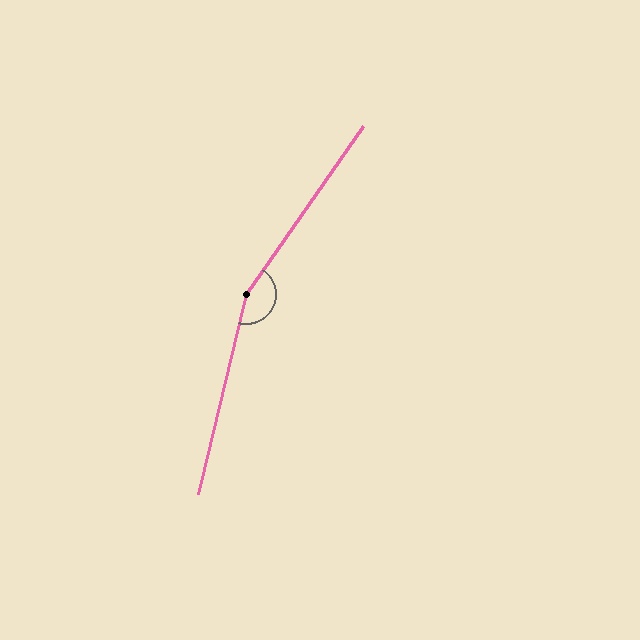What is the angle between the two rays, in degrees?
Approximately 158 degrees.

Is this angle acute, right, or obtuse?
It is obtuse.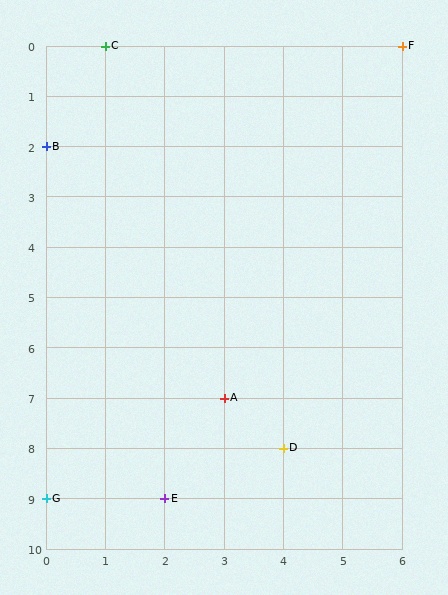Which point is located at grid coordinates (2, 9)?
Point E is at (2, 9).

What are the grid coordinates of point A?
Point A is at grid coordinates (3, 7).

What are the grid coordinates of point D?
Point D is at grid coordinates (4, 8).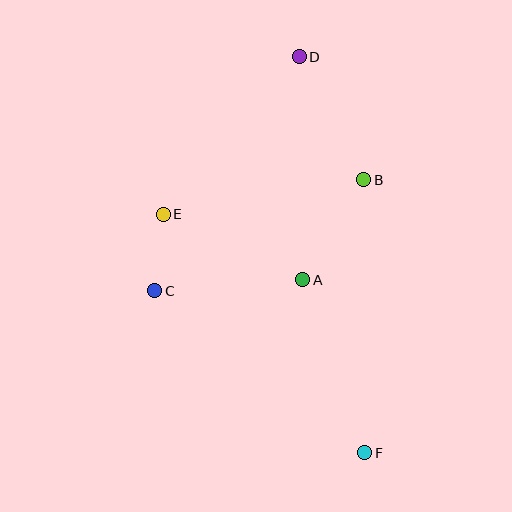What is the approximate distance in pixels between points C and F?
The distance between C and F is approximately 265 pixels.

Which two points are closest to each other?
Points C and E are closest to each other.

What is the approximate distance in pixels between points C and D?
The distance between C and D is approximately 275 pixels.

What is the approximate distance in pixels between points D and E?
The distance between D and E is approximately 208 pixels.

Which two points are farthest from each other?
Points D and F are farthest from each other.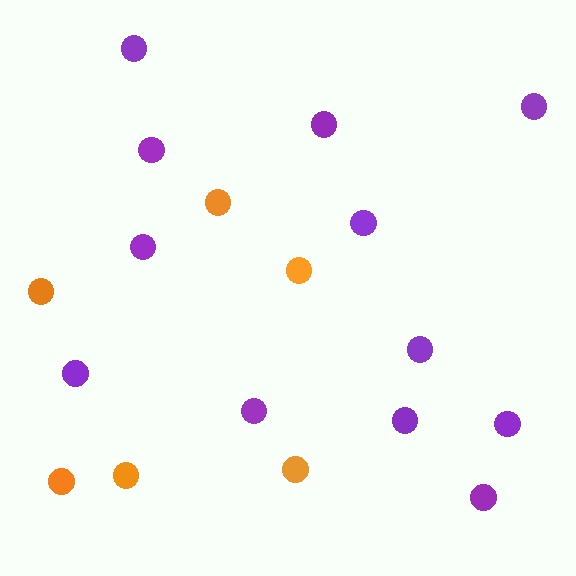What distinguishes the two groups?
There are 2 groups: one group of orange circles (6) and one group of purple circles (12).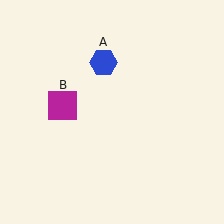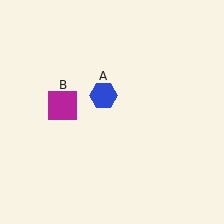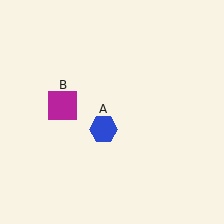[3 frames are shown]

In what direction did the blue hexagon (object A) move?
The blue hexagon (object A) moved down.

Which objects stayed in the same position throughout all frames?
Magenta square (object B) remained stationary.